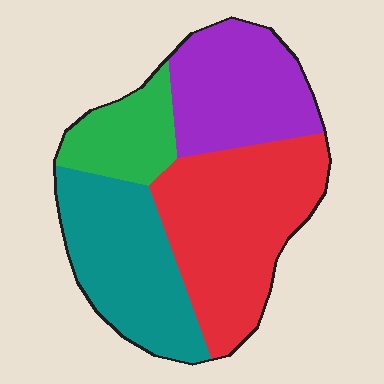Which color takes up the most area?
Red, at roughly 35%.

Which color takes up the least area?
Green, at roughly 15%.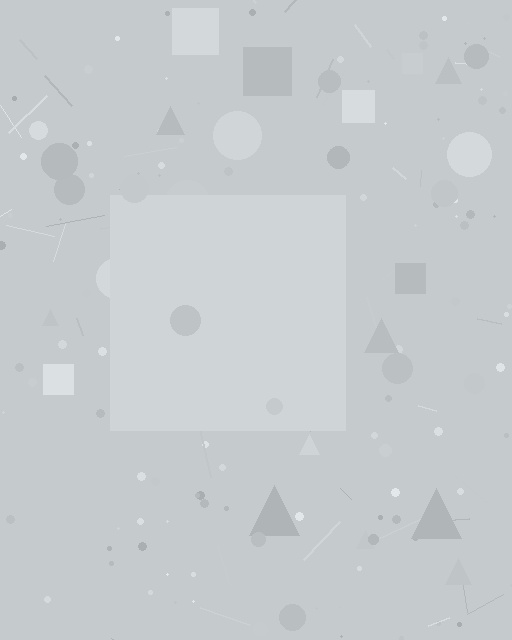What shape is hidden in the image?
A square is hidden in the image.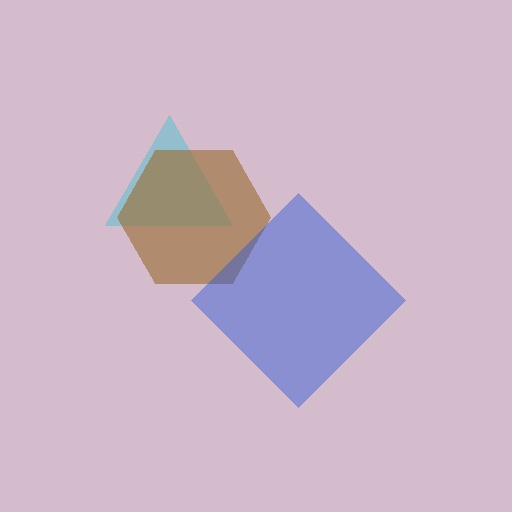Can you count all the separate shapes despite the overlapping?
Yes, there are 3 separate shapes.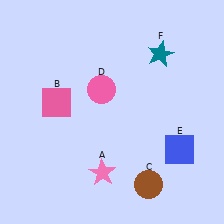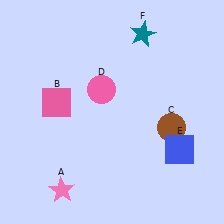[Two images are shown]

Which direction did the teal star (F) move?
The teal star (F) moved up.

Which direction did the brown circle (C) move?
The brown circle (C) moved up.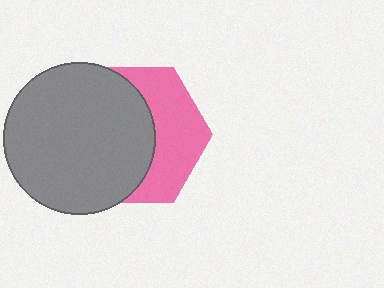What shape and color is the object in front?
The object in front is a gray circle.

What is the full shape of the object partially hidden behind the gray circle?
The partially hidden object is a pink hexagon.